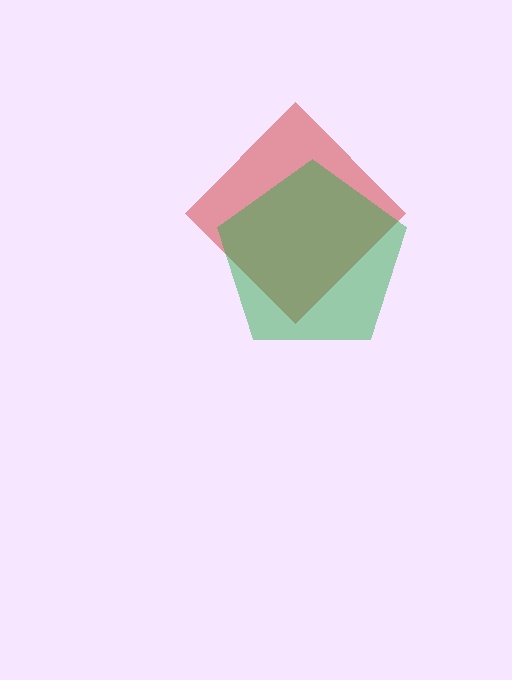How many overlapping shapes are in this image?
There are 2 overlapping shapes in the image.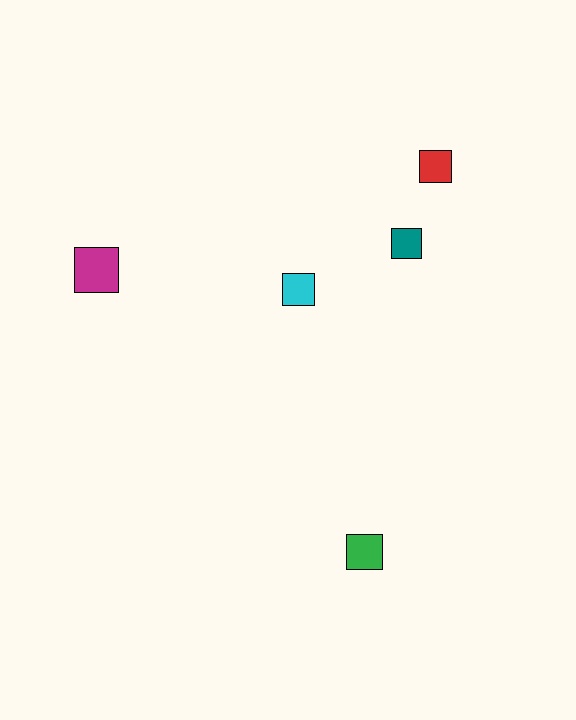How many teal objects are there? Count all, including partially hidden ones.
There is 1 teal object.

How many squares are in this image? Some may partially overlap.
There are 5 squares.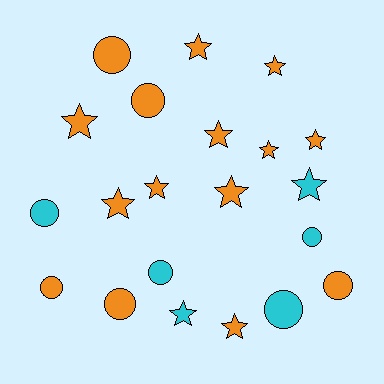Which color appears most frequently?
Orange, with 15 objects.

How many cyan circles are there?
There are 4 cyan circles.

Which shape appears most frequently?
Star, with 12 objects.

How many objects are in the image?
There are 21 objects.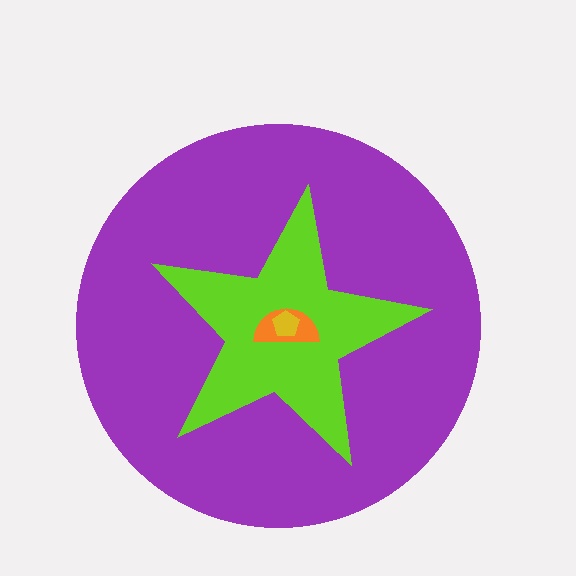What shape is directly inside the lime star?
The orange semicircle.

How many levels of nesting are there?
4.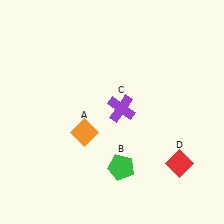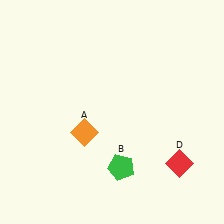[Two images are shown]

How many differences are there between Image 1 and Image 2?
There is 1 difference between the two images.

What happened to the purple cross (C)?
The purple cross (C) was removed in Image 2. It was in the top-right area of Image 1.